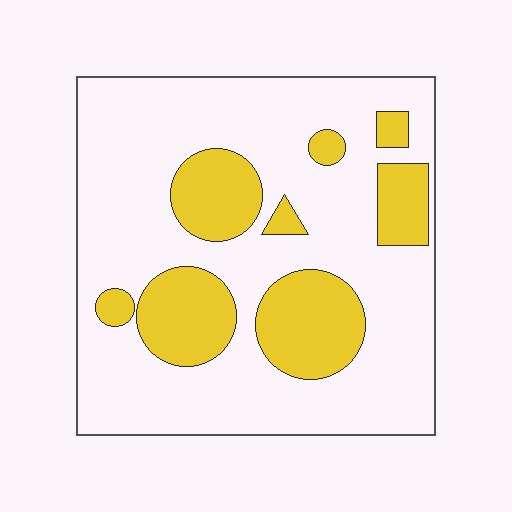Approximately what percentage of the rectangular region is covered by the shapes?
Approximately 25%.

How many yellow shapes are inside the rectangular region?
8.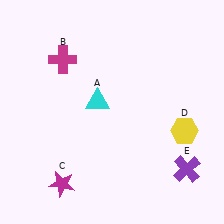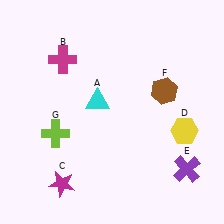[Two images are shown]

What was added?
A brown hexagon (F), a lime cross (G) were added in Image 2.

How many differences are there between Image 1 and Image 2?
There are 2 differences between the two images.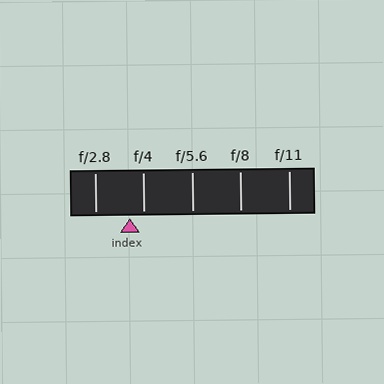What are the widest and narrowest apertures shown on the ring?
The widest aperture shown is f/2.8 and the narrowest is f/11.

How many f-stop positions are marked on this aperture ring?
There are 5 f-stop positions marked.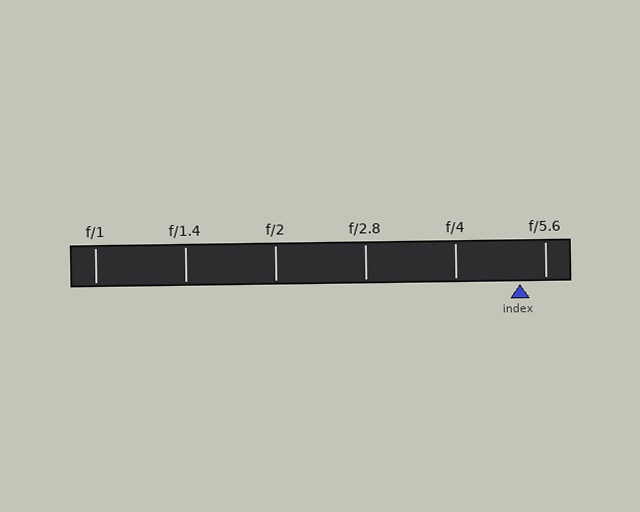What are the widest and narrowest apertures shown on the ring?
The widest aperture shown is f/1 and the narrowest is f/5.6.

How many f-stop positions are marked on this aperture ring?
There are 6 f-stop positions marked.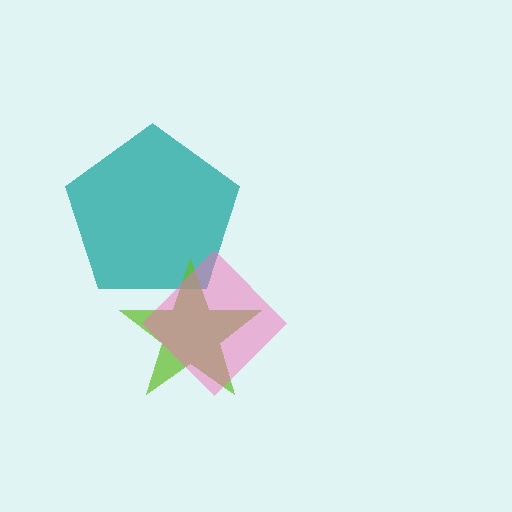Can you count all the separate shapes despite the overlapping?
Yes, there are 3 separate shapes.